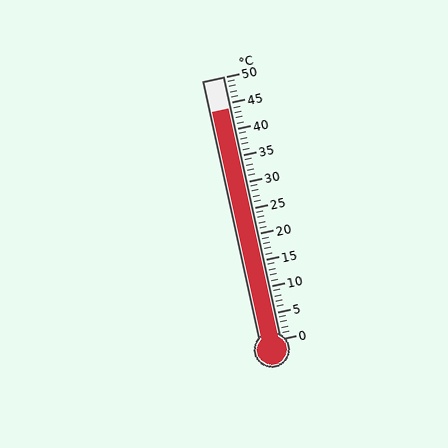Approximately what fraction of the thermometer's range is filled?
The thermometer is filled to approximately 90% of its range.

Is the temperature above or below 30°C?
The temperature is above 30°C.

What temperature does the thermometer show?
The thermometer shows approximately 44°C.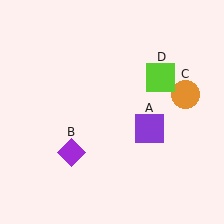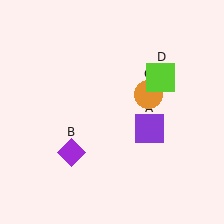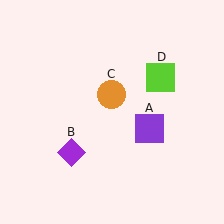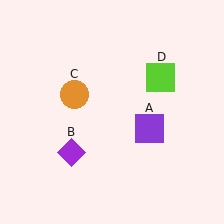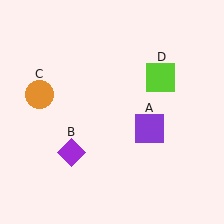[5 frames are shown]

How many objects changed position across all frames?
1 object changed position: orange circle (object C).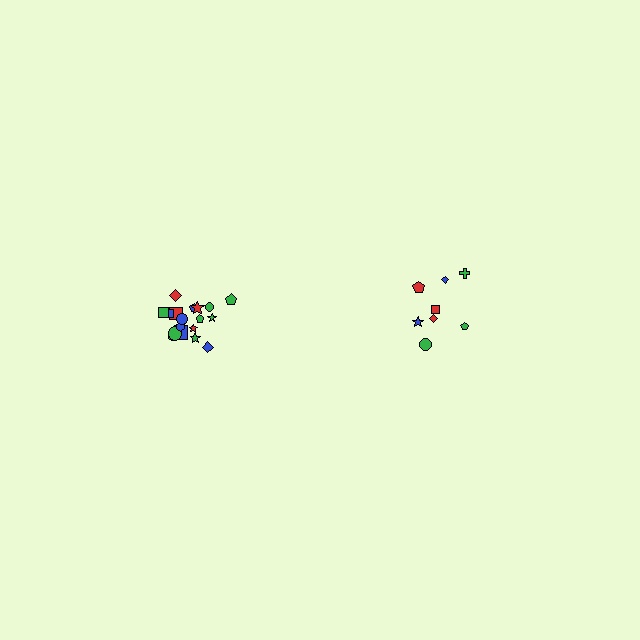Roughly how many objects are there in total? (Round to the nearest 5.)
Roughly 25 objects in total.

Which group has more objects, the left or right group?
The left group.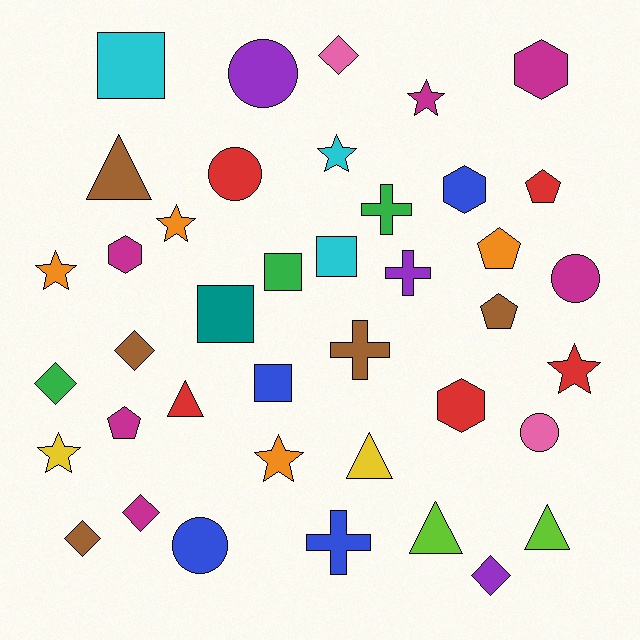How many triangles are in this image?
There are 5 triangles.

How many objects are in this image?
There are 40 objects.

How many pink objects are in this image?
There are 2 pink objects.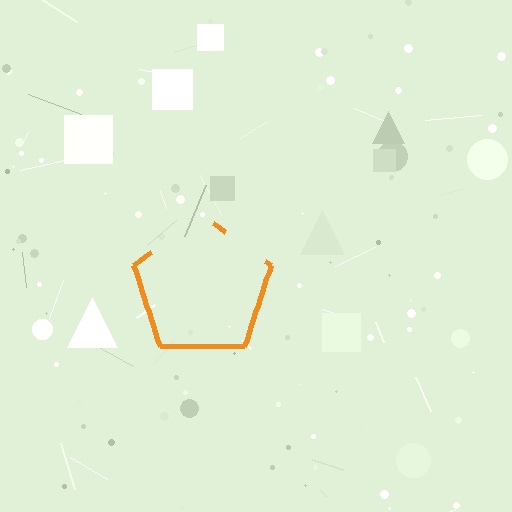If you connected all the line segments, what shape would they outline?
They would outline a pentagon.